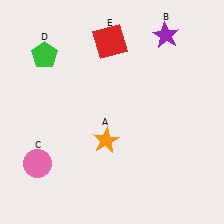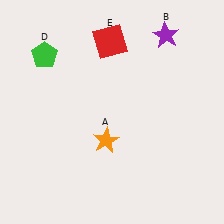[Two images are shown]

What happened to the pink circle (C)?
The pink circle (C) was removed in Image 2. It was in the bottom-left area of Image 1.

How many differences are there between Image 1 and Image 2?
There is 1 difference between the two images.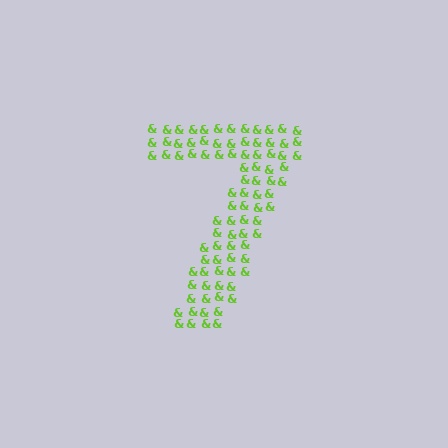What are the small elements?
The small elements are ampersands.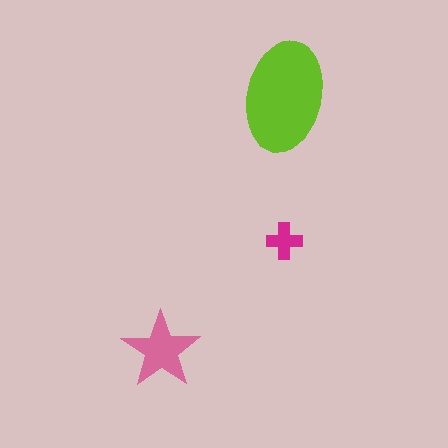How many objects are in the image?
There are 3 objects in the image.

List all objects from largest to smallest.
The lime ellipse, the pink star, the magenta cross.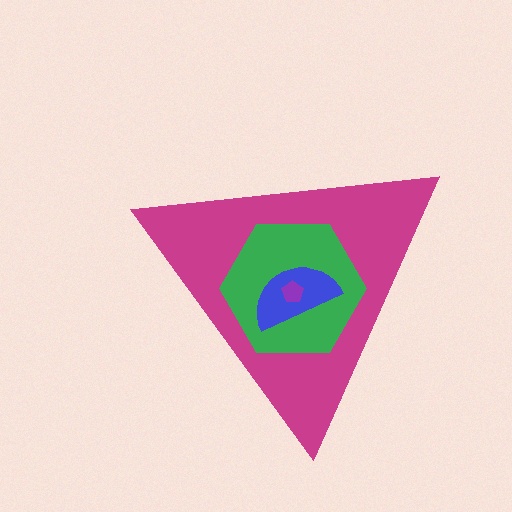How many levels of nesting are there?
4.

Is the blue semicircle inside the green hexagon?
Yes.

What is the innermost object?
The purple pentagon.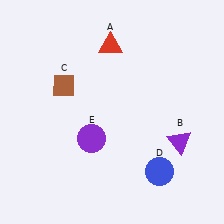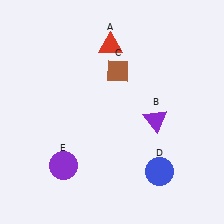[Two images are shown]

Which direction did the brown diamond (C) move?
The brown diamond (C) moved right.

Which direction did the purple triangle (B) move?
The purple triangle (B) moved left.